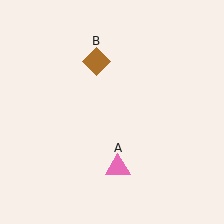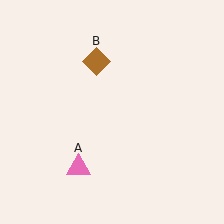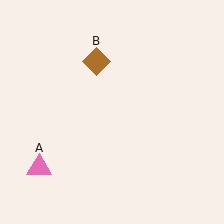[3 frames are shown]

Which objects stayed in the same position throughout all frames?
Brown diamond (object B) remained stationary.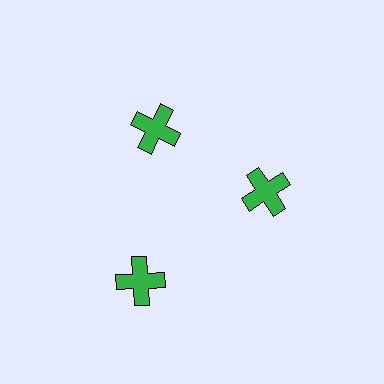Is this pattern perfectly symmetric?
No. The 3 green crosses are arranged in a ring, but one element near the 7 o'clock position is pushed outward from the center, breaking the 3-fold rotational symmetry.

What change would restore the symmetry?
The symmetry would be restored by moving it inward, back onto the ring so that all 3 crosses sit at equal angles and equal distance from the center.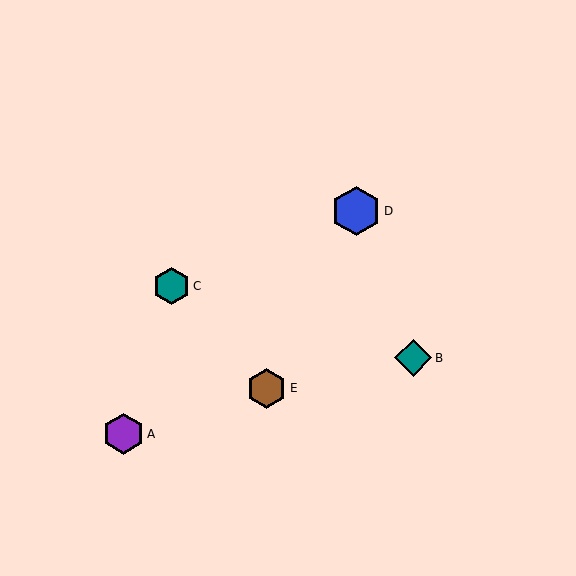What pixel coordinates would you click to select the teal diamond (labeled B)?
Click at (413, 358) to select the teal diamond B.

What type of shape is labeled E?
Shape E is a brown hexagon.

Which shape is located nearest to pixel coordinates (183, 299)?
The teal hexagon (labeled C) at (171, 286) is nearest to that location.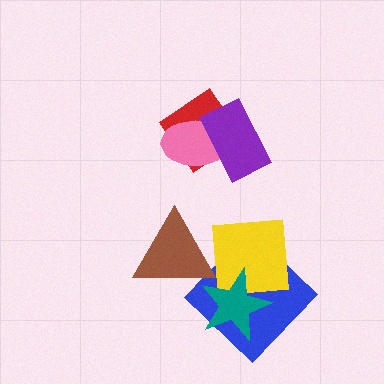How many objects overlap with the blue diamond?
2 objects overlap with the blue diamond.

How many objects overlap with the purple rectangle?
2 objects overlap with the purple rectangle.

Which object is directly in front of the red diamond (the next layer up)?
The pink ellipse is directly in front of the red diamond.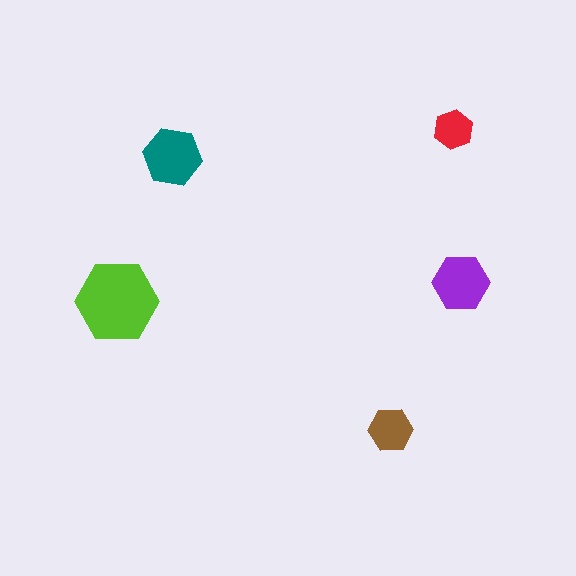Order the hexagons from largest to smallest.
the lime one, the teal one, the purple one, the brown one, the red one.